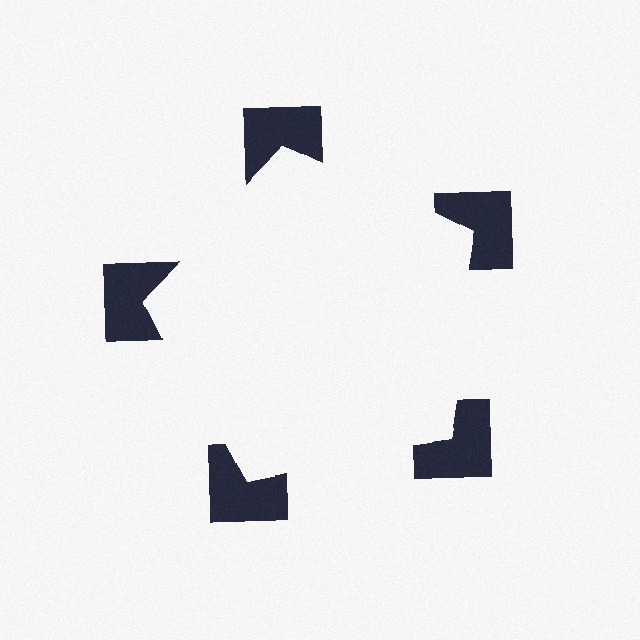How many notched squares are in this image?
There are 5 — one at each vertex of the illusory pentagon.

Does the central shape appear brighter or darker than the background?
It typically appears slightly brighter than the background, even though no actual brightness change is drawn.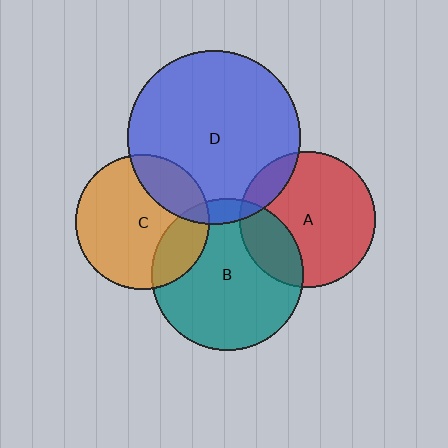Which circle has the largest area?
Circle D (blue).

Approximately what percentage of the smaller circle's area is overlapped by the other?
Approximately 25%.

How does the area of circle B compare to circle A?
Approximately 1.2 times.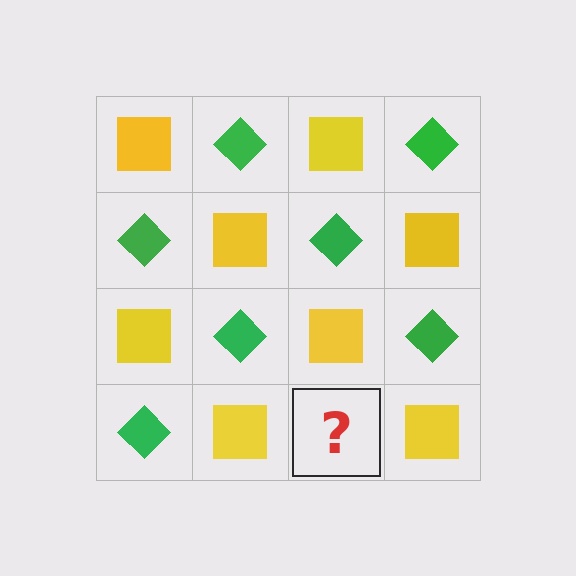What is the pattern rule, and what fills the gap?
The rule is that it alternates yellow square and green diamond in a checkerboard pattern. The gap should be filled with a green diamond.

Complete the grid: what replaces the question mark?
The question mark should be replaced with a green diamond.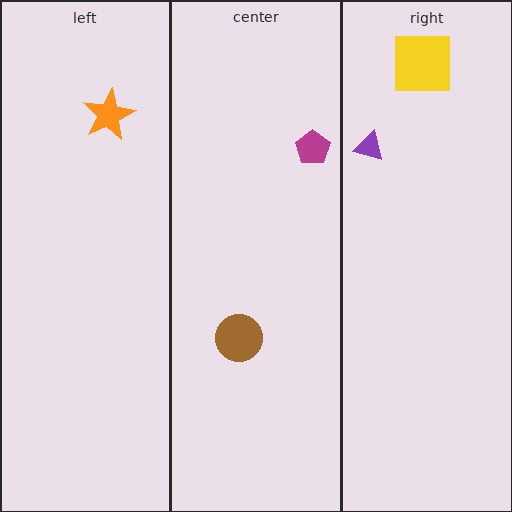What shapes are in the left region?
The orange star.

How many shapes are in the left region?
1.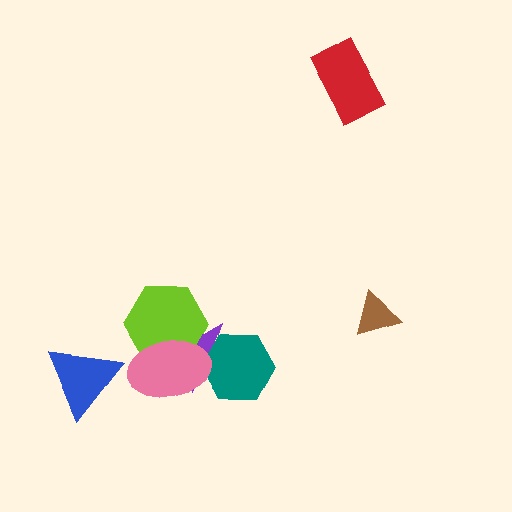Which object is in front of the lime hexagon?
The pink ellipse is in front of the lime hexagon.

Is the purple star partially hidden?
Yes, it is partially covered by another shape.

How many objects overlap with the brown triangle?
0 objects overlap with the brown triangle.